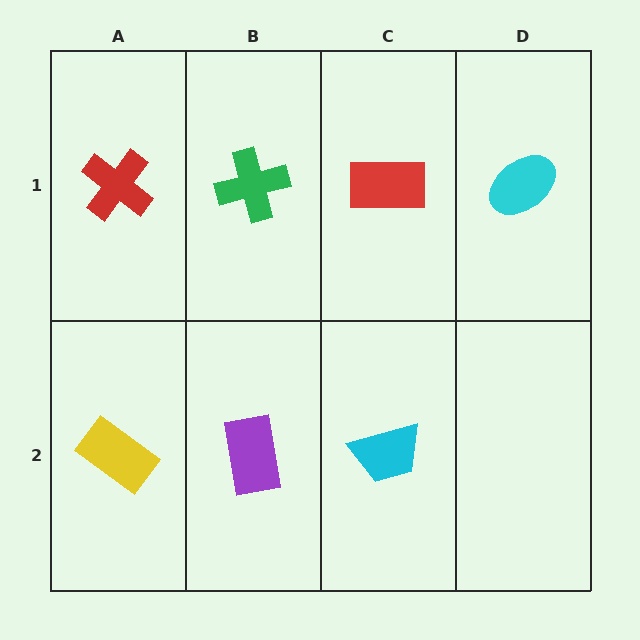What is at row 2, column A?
A yellow rectangle.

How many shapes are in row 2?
3 shapes.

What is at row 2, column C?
A cyan trapezoid.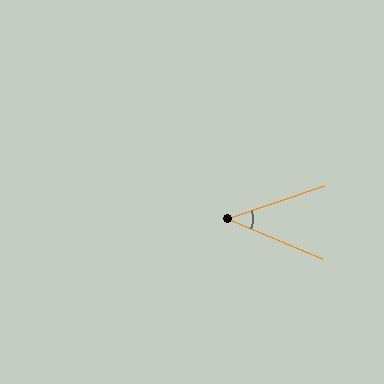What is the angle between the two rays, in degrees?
Approximately 42 degrees.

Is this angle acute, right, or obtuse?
It is acute.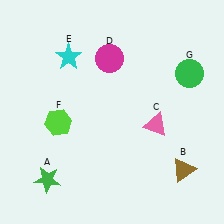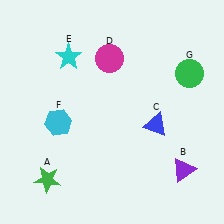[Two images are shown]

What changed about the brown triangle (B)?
In Image 1, B is brown. In Image 2, it changed to purple.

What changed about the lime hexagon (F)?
In Image 1, F is lime. In Image 2, it changed to cyan.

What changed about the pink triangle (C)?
In Image 1, C is pink. In Image 2, it changed to blue.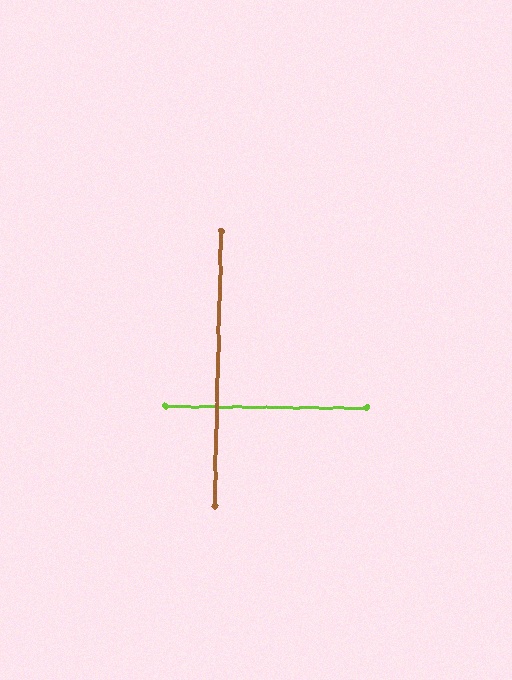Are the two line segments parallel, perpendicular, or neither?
Perpendicular — they meet at approximately 89°.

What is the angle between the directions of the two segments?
Approximately 89 degrees.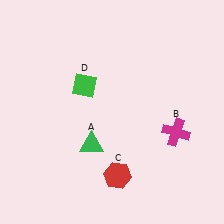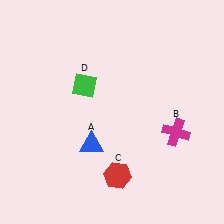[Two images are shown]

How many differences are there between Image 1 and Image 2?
There is 1 difference between the two images.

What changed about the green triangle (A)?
In Image 1, A is green. In Image 2, it changed to blue.